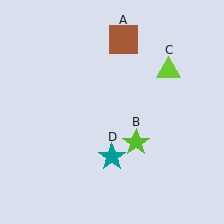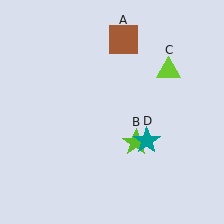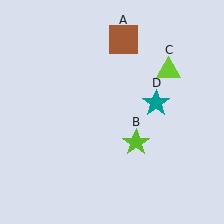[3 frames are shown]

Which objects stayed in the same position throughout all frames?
Brown square (object A) and lime star (object B) and lime triangle (object C) remained stationary.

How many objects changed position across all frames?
1 object changed position: teal star (object D).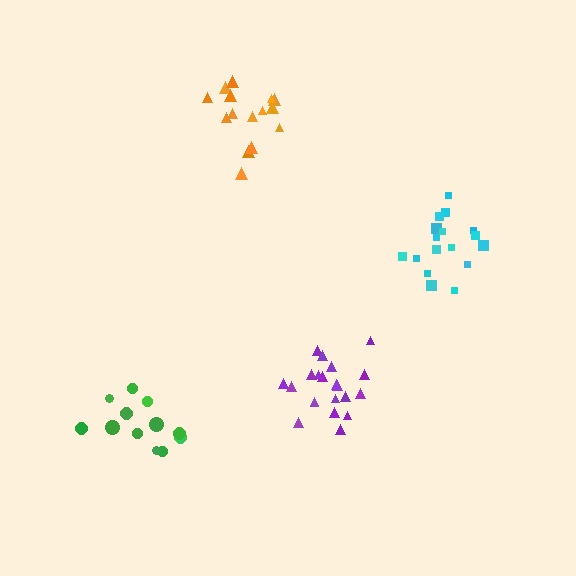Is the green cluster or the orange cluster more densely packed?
Orange.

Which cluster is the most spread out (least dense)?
Green.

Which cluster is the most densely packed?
Cyan.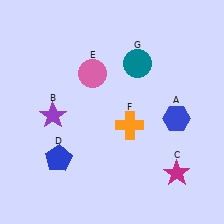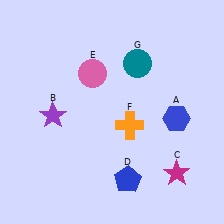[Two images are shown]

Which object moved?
The blue pentagon (D) moved right.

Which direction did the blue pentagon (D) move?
The blue pentagon (D) moved right.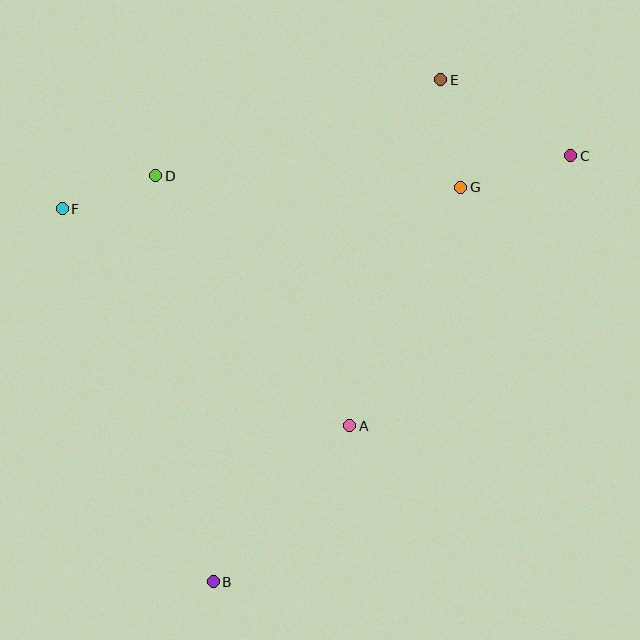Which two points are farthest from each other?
Points B and C are farthest from each other.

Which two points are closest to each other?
Points D and F are closest to each other.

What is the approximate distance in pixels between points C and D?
The distance between C and D is approximately 415 pixels.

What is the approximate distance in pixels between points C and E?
The distance between C and E is approximately 151 pixels.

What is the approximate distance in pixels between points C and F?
The distance between C and F is approximately 511 pixels.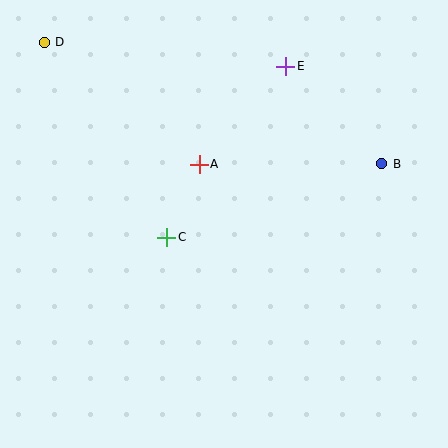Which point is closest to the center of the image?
Point C at (167, 237) is closest to the center.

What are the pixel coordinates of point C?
Point C is at (167, 237).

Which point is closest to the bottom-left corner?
Point C is closest to the bottom-left corner.